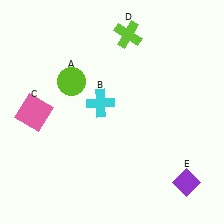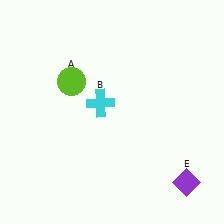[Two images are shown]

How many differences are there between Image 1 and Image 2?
There are 2 differences between the two images.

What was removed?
The lime cross (D), the pink square (C) were removed in Image 2.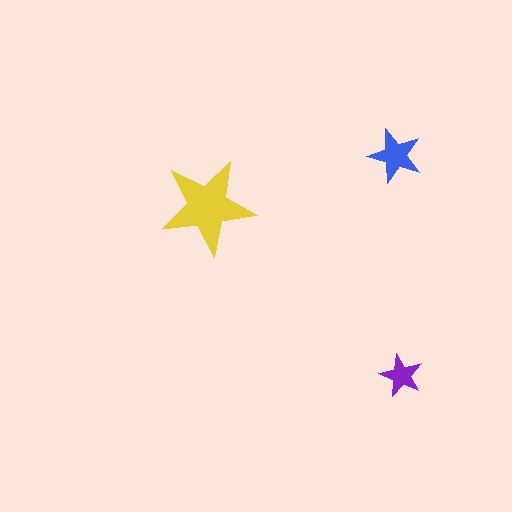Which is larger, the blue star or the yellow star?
The yellow one.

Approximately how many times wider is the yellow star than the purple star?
About 2 times wider.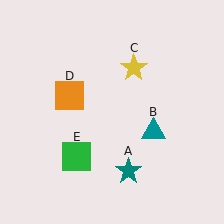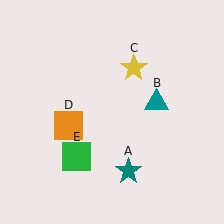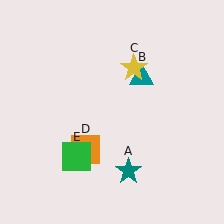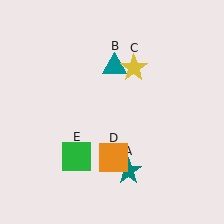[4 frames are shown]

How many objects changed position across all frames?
2 objects changed position: teal triangle (object B), orange square (object D).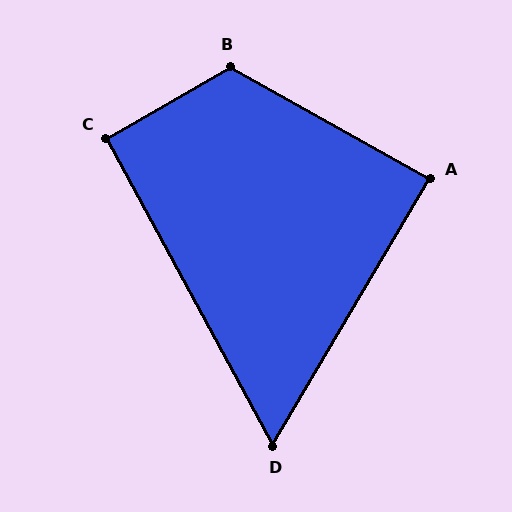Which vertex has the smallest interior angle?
D, at approximately 59 degrees.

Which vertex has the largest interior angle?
B, at approximately 121 degrees.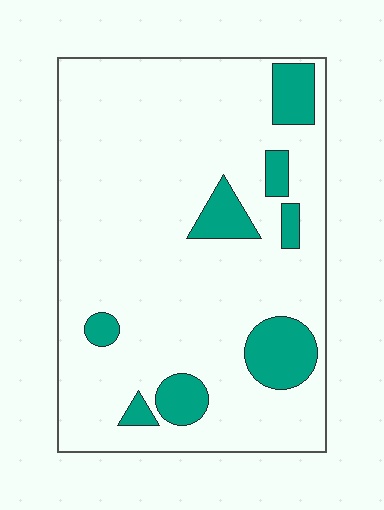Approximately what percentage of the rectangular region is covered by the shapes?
Approximately 15%.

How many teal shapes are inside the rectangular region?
8.